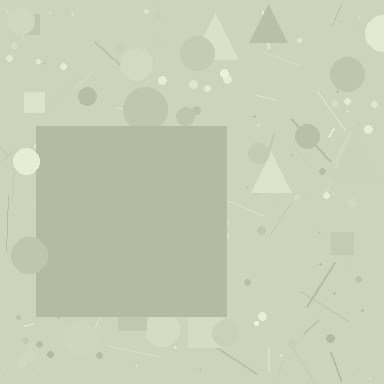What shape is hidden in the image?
A square is hidden in the image.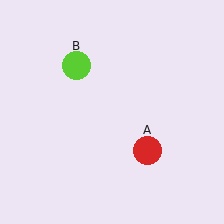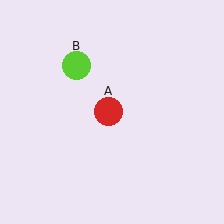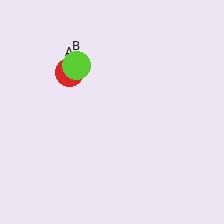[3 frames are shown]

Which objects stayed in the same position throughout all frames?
Lime circle (object B) remained stationary.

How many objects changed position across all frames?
1 object changed position: red circle (object A).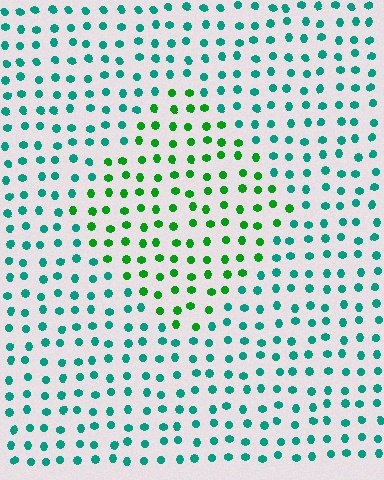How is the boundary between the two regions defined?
The boundary is defined purely by a slight shift in hue (about 42 degrees). Spacing, size, and orientation are identical on both sides.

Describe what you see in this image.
The image is filled with small teal elements in a uniform arrangement. A diamond-shaped region is visible where the elements are tinted to a slightly different hue, forming a subtle color boundary.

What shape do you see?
I see a diamond.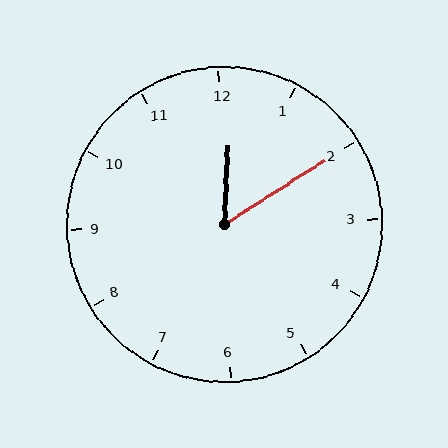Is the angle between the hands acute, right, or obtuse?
It is acute.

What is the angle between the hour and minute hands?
Approximately 55 degrees.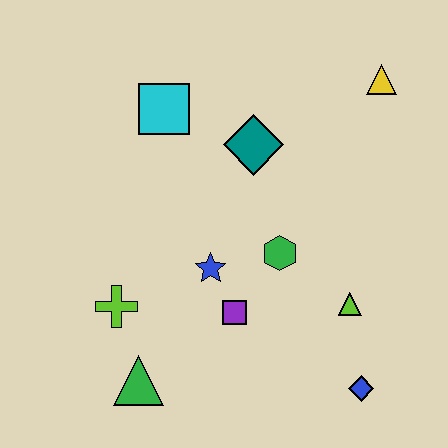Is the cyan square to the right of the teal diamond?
No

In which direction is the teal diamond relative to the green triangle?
The teal diamond is above the green triangle.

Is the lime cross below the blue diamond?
No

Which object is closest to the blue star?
The purple square is closest to the blue star.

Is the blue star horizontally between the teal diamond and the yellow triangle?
No